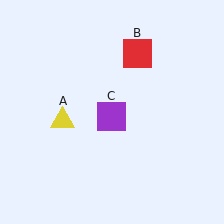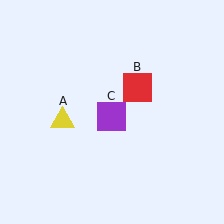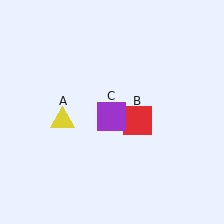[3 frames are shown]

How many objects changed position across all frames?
1 object changed position: red square (object B).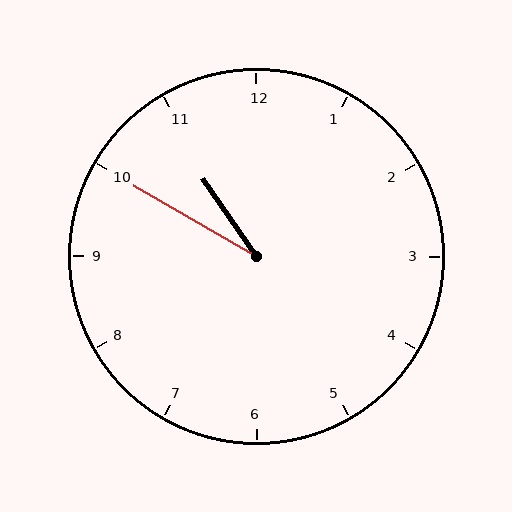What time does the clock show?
10:50.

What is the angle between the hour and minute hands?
Approximately 25 degrees.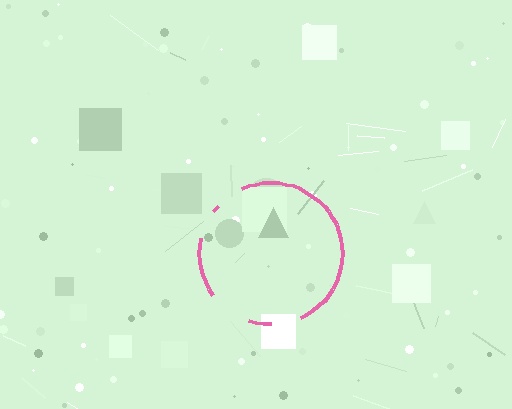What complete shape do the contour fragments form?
The contour fragments form a circle.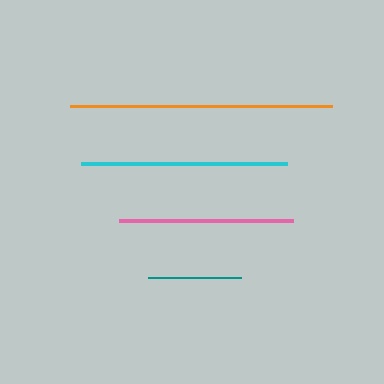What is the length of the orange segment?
The orange segment is approximately 261 pixels long.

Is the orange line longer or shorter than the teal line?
The orange line is longer than the teal line.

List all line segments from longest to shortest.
From longest to shortest: orange, cyan, pink, teal.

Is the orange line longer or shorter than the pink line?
The orange line is longer than the pink line.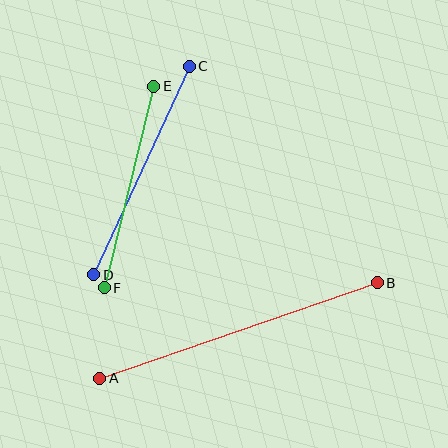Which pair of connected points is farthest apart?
Points A and B are farthest apart.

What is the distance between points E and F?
The distance is approximately 208 pixels.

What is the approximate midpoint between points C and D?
The midpoint is at approximately (141, 170) pixels.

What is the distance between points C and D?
The distance is approximately 230 pixels.